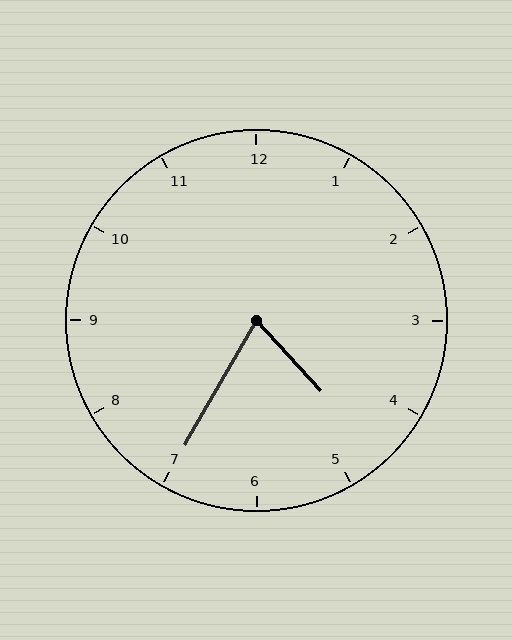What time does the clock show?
4:35.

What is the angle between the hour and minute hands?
Approximately 72 degrees.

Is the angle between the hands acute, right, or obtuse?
It is acute.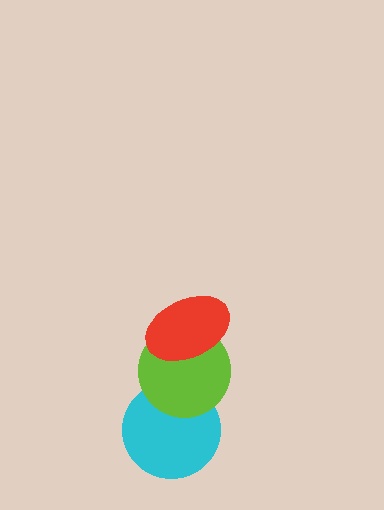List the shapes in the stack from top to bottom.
From top to bottom: the red ellipse, the lime circle, the cyan circle.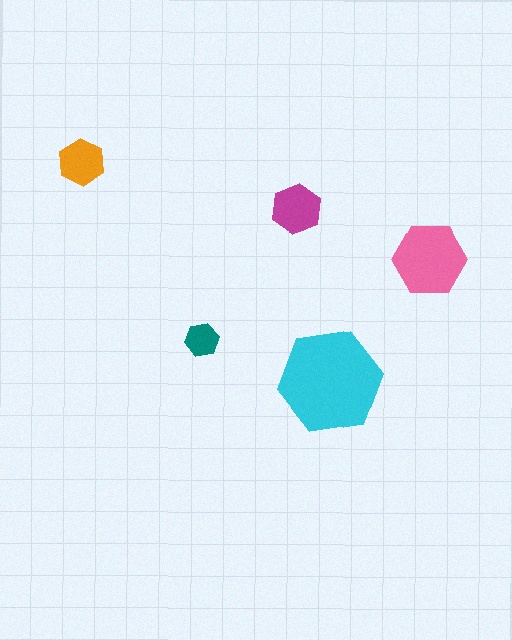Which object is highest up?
The orange hexagon is topmost.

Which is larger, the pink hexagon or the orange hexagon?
The pink one.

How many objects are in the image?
There are 5 objects in the image.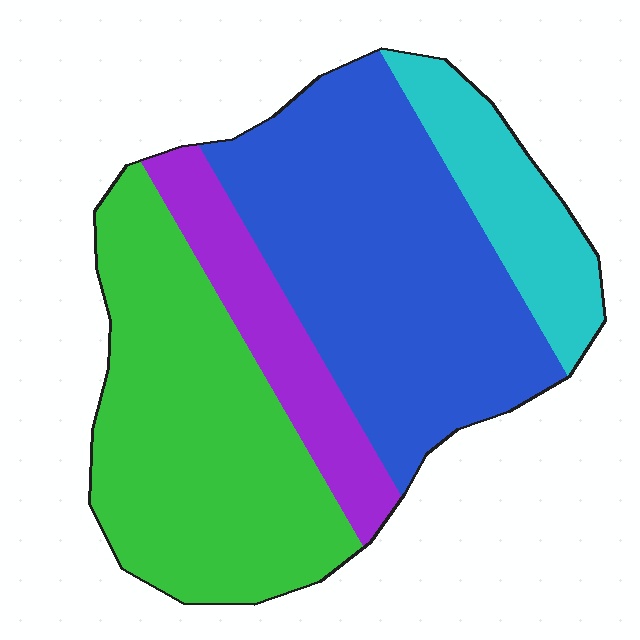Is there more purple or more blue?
Blue.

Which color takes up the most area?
Blue, at roughly 40%.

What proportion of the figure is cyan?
Cyan takes up about one eighth (1/8) of the figure.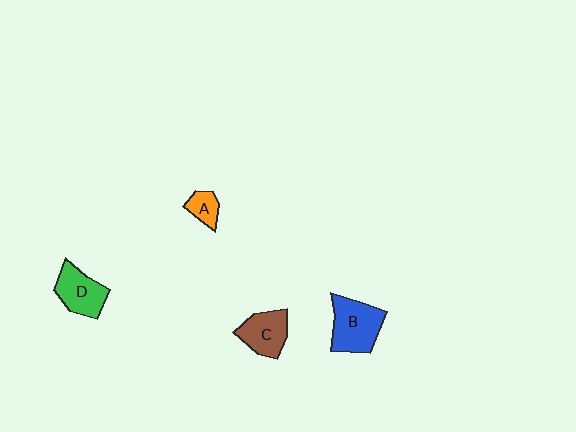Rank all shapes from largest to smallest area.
From largest to smallest: B (blue), D (green), C (brown), A (orange).